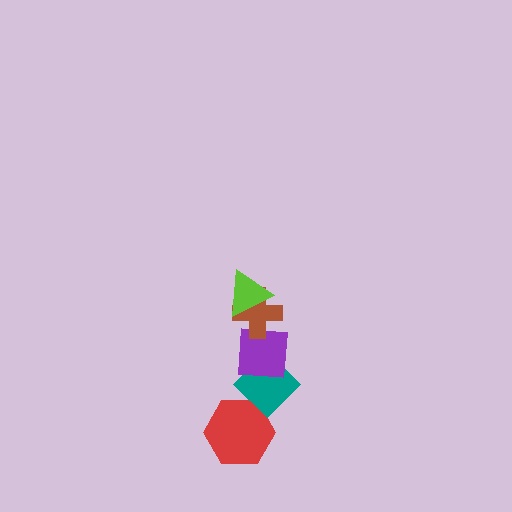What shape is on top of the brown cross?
The lime triangle is on top of the brown cross.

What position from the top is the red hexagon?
The red hexagon is 5th from the top.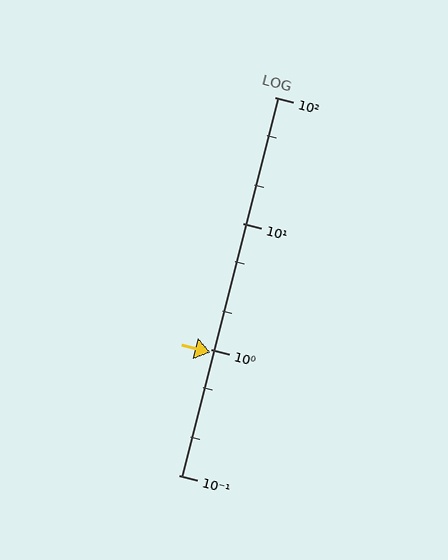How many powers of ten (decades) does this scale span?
The scale spans 3 decades, from 0.1 to 100.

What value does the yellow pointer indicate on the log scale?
The pointer indicates approximately 0.94.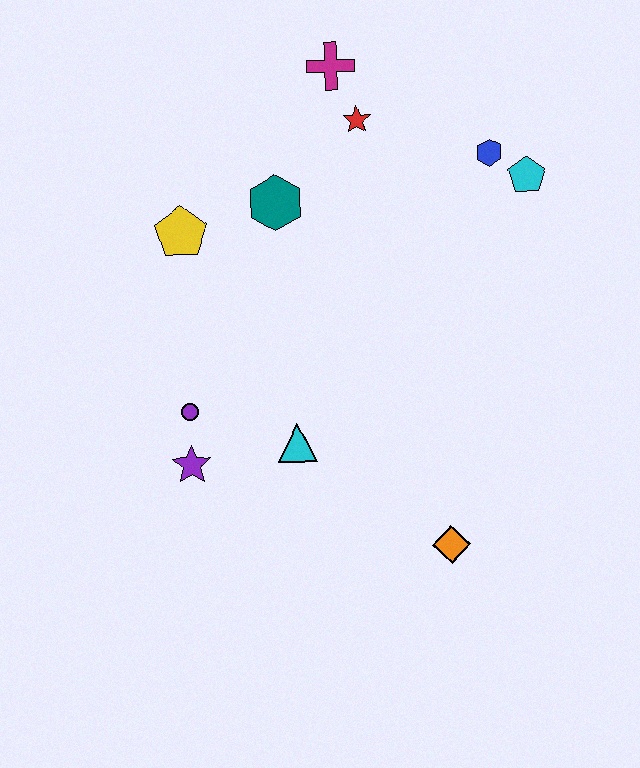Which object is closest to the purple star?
The purple circle is closest to the purple star.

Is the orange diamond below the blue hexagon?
Yes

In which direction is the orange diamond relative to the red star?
The orange diamond is below the red star.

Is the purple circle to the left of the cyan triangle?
Yes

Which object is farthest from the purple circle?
The cyan pentagon is farthest from the purple circle.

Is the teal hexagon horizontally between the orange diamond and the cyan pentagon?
No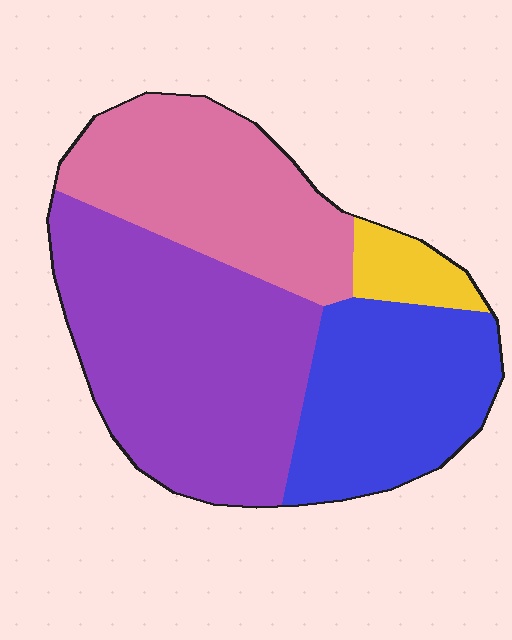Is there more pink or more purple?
Purple.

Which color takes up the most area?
Purple, at roughly 40%.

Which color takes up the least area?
Yellow, at roughly 5%.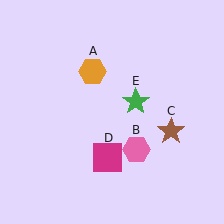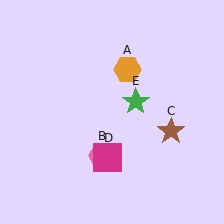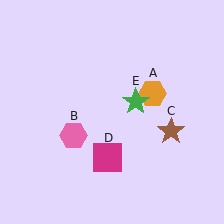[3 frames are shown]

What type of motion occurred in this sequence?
The orange hexagon (object A), pink hexagon (object B) rotated clockwise around the center of the scene.